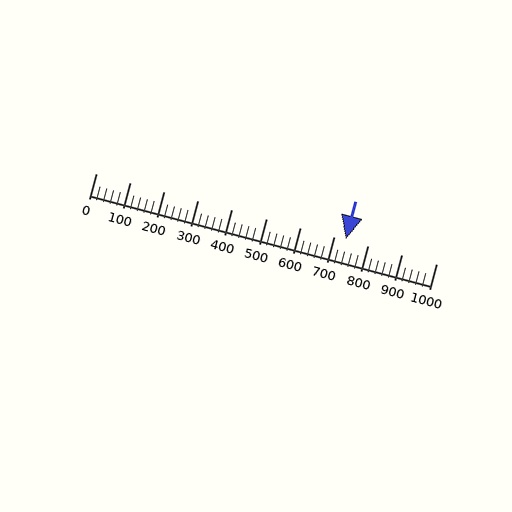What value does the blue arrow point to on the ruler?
The blue arrow points to approximately 733.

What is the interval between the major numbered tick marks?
The major tick marks are spaced 100 units apart.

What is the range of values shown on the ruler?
The ruler shows values from 0 to 1000.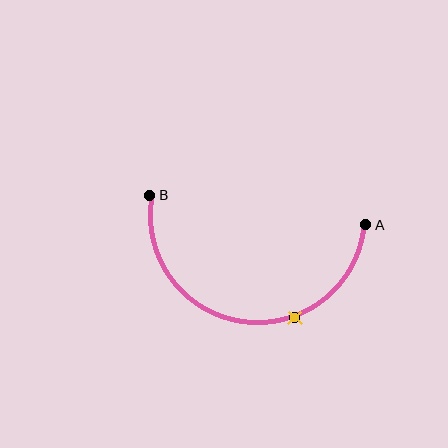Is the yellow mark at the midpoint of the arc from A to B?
No. The yellow mark lies on the arc but is closer to endpoint A. The arc midpoint would be at the point on the curve equidistant along the arc from both A and B.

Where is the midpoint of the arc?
The arc midpoint is the point on the curve farthest from the straight line joining A and B. It sits below that line.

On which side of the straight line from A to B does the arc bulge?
The arc bulges below the straight line connecting A and B.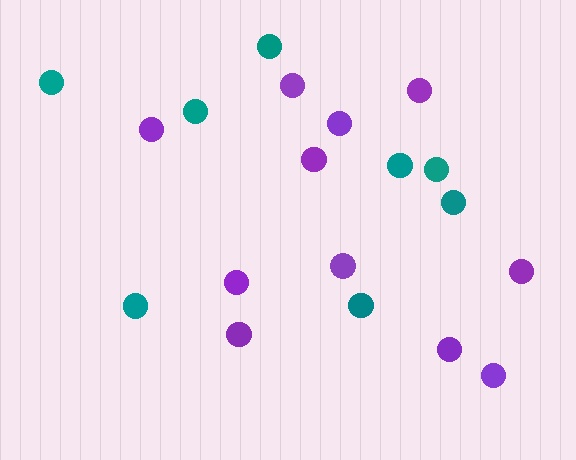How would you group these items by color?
There are 2 groups: one group of purple circles (11) and one group of teal circles (8).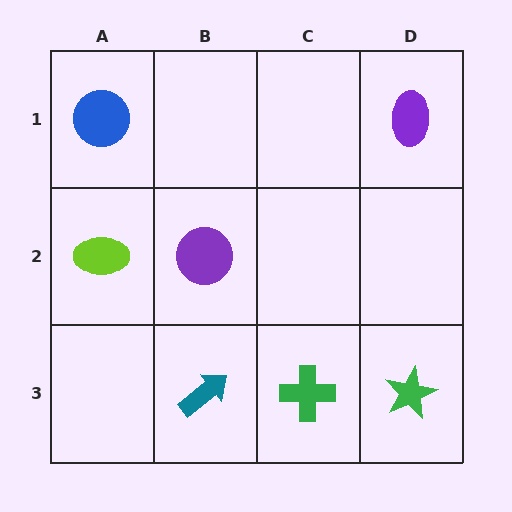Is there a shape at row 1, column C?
No, that cell is empty.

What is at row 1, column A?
A blue circle.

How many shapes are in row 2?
2 shapes.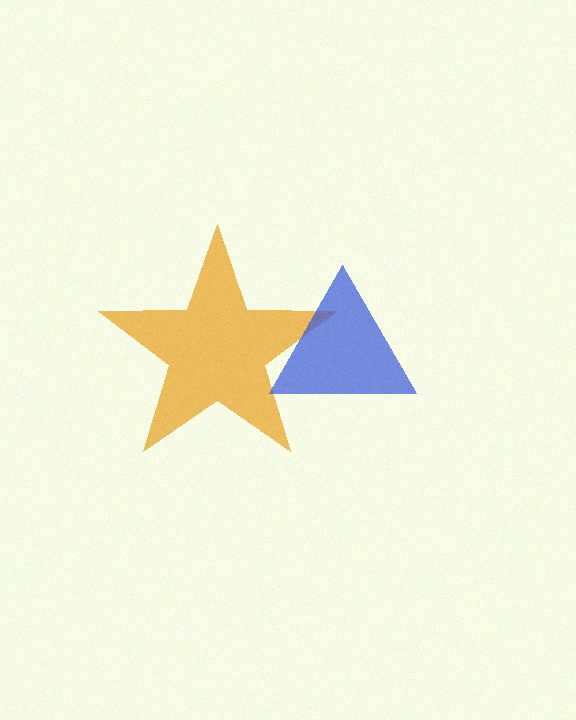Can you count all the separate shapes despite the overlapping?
Yes, there are 2 separate shapes.